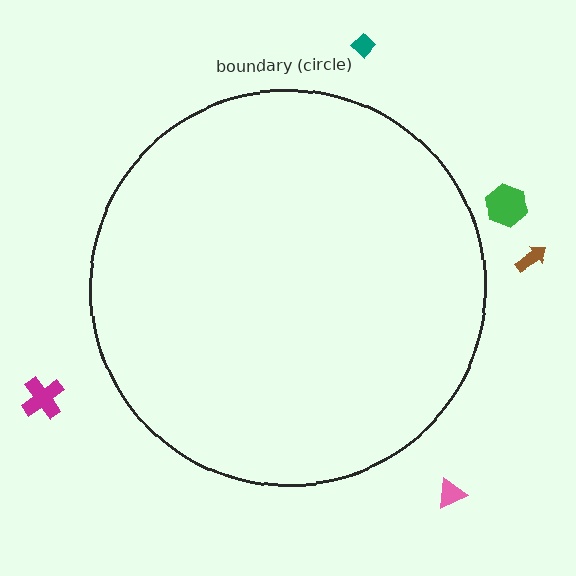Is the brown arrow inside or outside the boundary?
Outside.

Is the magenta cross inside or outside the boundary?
Outside.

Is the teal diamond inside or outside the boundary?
Outside.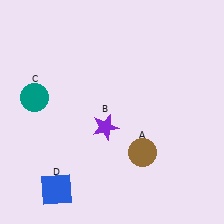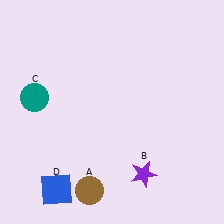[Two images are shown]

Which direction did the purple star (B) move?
The purple star (B) moved down.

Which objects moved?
The objects that moved are: the brown circle (A), the purple star (B).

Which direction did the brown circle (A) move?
The brown circle (A) moved left.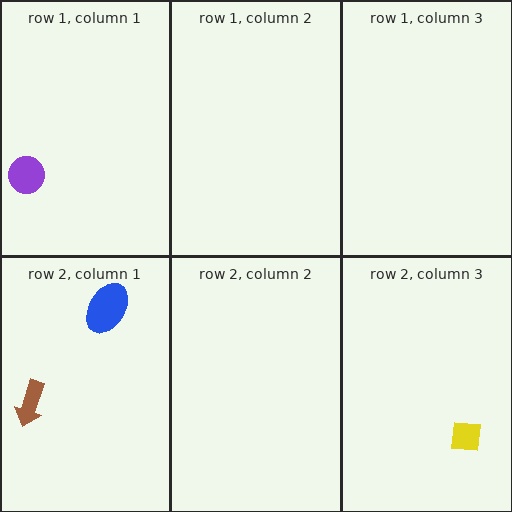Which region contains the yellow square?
The row 2, column 3 region.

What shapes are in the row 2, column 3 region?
The yellow square.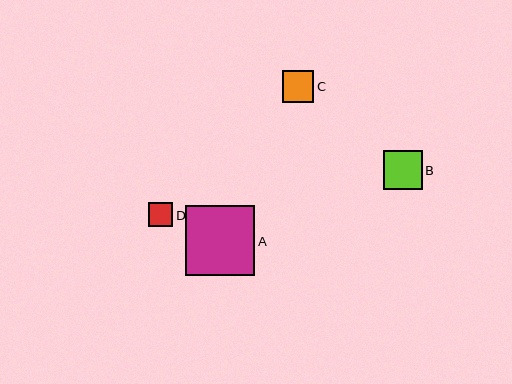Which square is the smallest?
Square D is the smallest with a size of approximately 25 pixels.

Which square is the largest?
Square A is the largest with a size of approximately 70 pixels.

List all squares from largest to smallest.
From largest to smallest: A, B, C, D.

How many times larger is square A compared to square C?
Square A is approximately 2.2 times the size of square C.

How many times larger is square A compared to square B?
Square A is approximately 1.8 times the size of square B.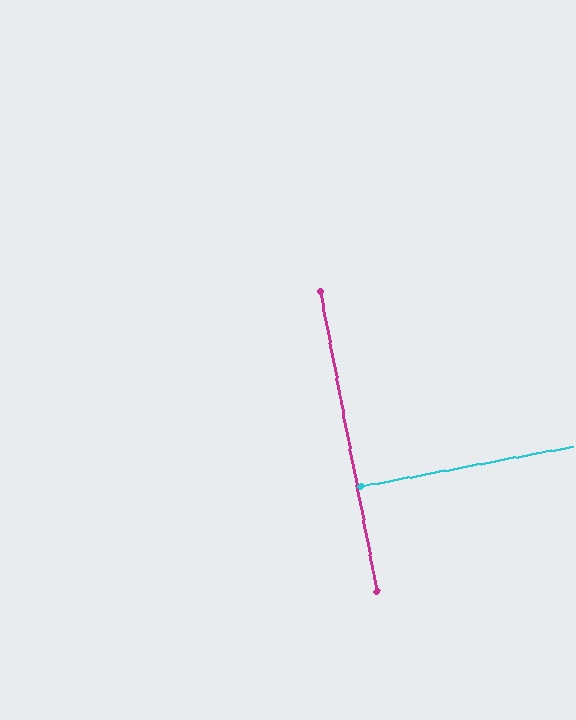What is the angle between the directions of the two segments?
Approximately 90 degrees.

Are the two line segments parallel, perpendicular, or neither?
Perpendicular — they meet at approximately 90°.